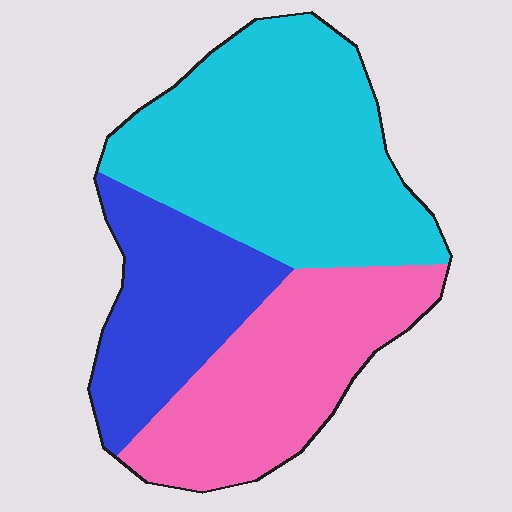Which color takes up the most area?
Cyan, at roughly 45%.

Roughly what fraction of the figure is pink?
Pink covers 31% of the figure.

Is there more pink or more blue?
Pink.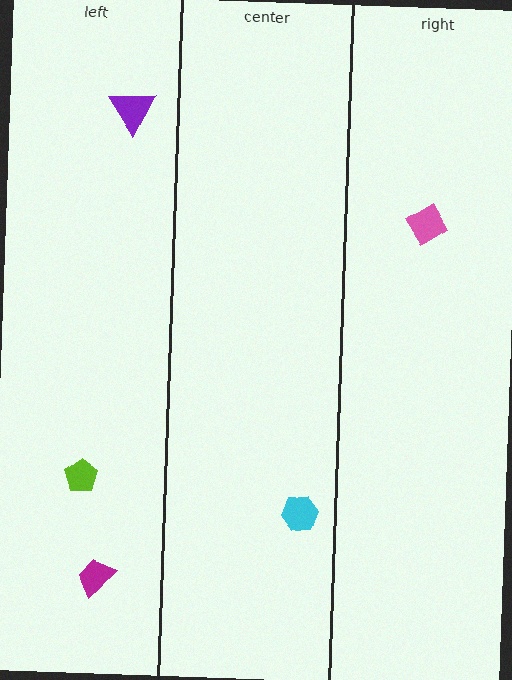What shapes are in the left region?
The purple triangle, the lime pentagon, the magenta trapezoid.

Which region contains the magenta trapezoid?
The left region.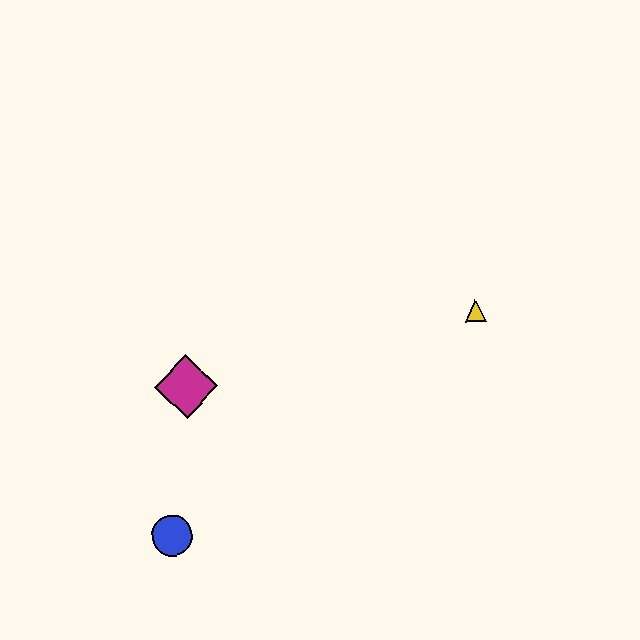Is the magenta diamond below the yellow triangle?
Yes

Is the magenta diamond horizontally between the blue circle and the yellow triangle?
Yes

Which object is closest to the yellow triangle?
The magenta diamond is closest to the yellow triangle.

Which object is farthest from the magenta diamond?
The yellow triangle is farthest from the magenta diamond.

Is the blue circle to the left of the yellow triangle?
Yes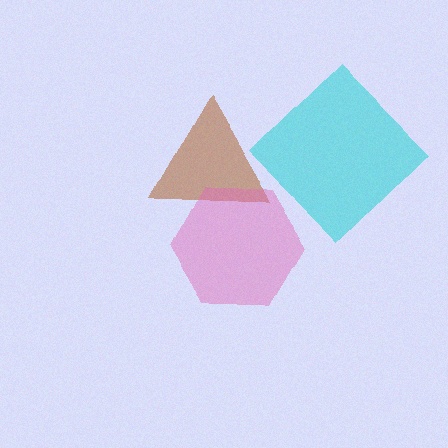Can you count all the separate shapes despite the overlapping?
Yes, there are 3 separate shapes.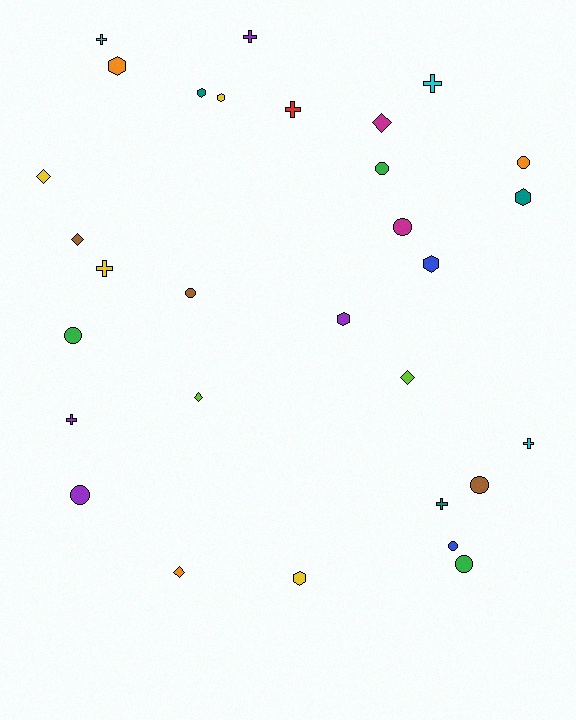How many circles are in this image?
There are 9 circles.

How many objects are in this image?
There are 30 objects.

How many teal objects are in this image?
There are 3 teal objects.